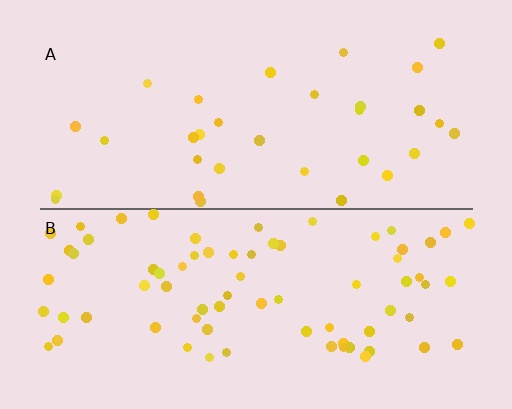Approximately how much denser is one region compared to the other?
Approximately 2.3× — region B over region A.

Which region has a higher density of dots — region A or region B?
B (the bottom).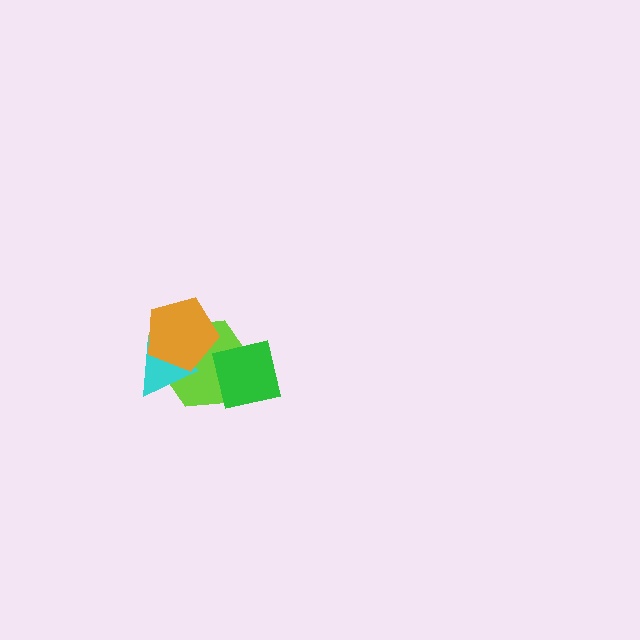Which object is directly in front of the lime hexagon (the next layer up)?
The green square is directly in front of the lime hexagon.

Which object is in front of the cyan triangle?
The orange pentagon is in front of the cyan triangle.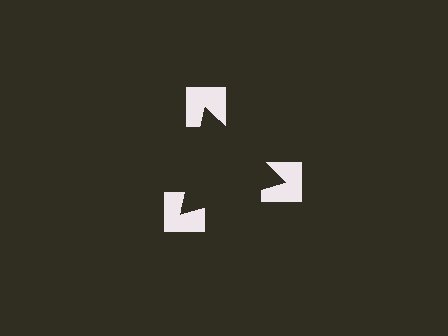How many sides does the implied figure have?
3 sides.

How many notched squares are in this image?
There are 3 — one at each vertex of the illusory triangle.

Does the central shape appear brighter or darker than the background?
It typically appears slightly darker than the background, even though no actual brightness change is drawn.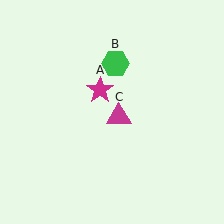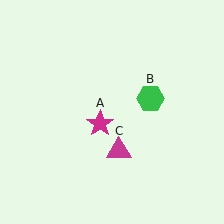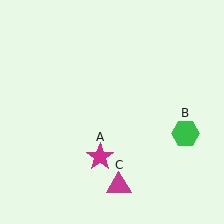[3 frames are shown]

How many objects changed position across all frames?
3 objects changed position: magenta star (object A), green hexagon (object B), magenta triangle (object C).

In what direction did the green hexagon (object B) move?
The green hexagon (object B) moved down and to the right.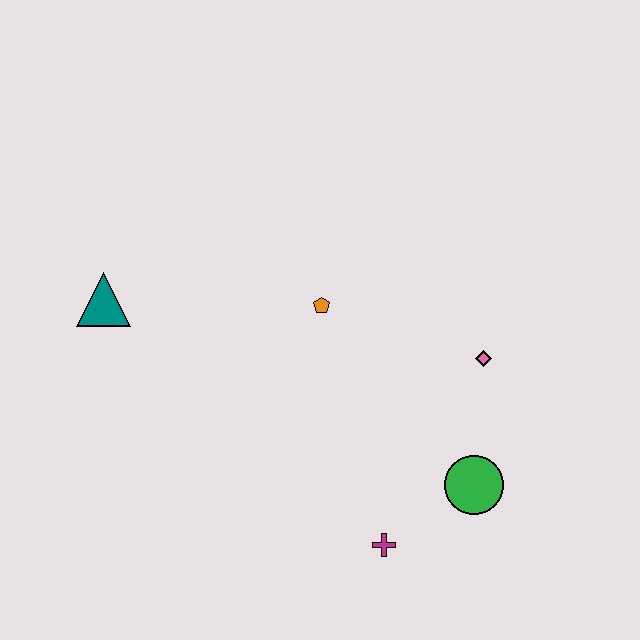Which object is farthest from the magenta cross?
The teal triangle is farthest from the magenta cross.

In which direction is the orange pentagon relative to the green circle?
The orange pentagon is above the green circle.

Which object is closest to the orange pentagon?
The pink diamond is closest to the orange pentagon.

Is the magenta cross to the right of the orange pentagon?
Yes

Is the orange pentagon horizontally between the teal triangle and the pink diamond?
Yes